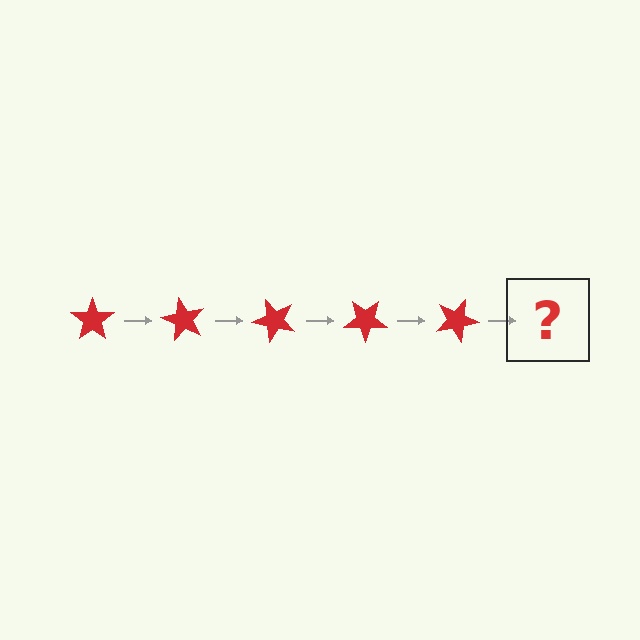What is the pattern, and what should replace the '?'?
The pattern is that the star rotates 60 degrees each step. The '?' should be a red star rotated 300 degrees.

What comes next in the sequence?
The next element should be a red star rotated 300 degrees.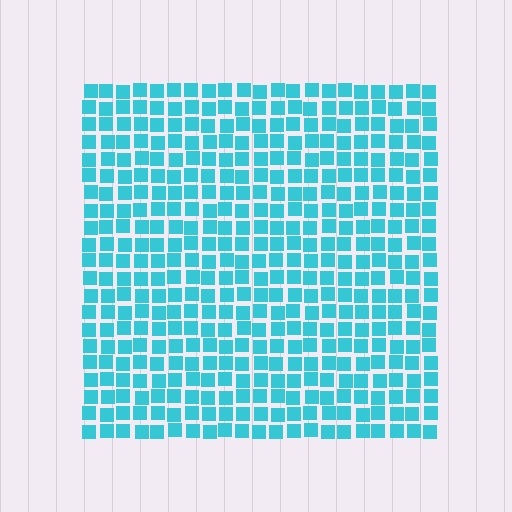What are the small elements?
The small elements are squares.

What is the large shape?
The large shape is a square.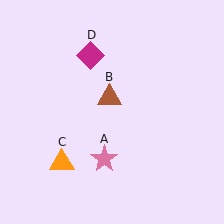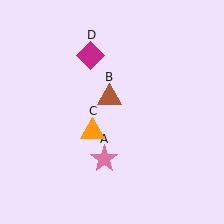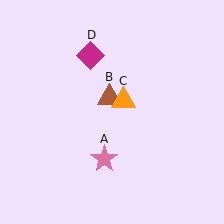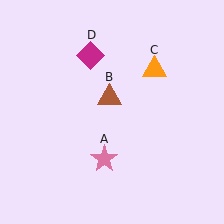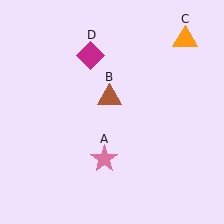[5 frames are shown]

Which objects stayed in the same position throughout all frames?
Pink star (object A) and brown triangle (object B) and magenta diamond (object D) remained stationary.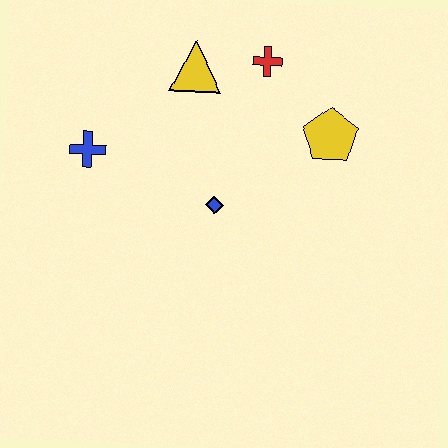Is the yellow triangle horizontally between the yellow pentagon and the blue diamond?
No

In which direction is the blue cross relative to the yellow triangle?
The blue cross is to the left of the yellow triangle.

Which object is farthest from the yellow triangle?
The yellow pentagon is farthest from the yellow triangle.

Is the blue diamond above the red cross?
No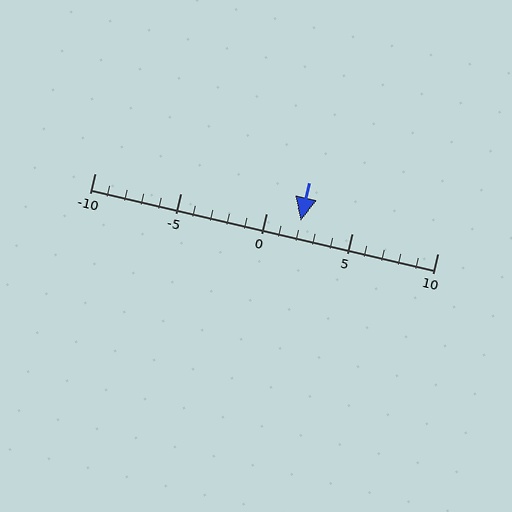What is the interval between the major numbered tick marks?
The major tick marks are spaced 5 units apart.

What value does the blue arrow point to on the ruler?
The blue arrow points to approximately 2.